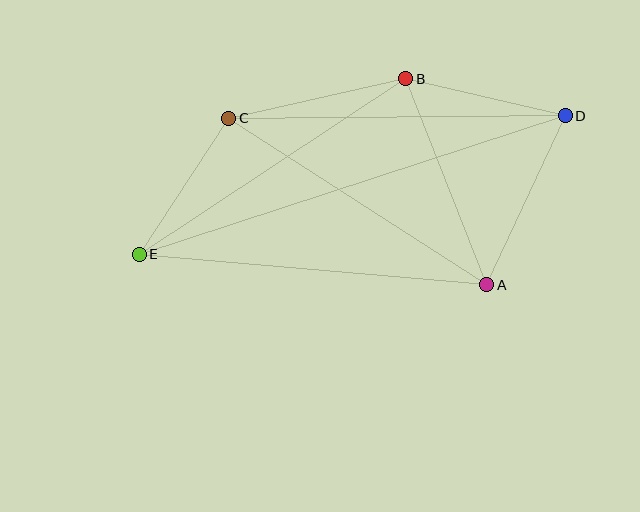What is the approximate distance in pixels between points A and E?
The distance between A and E is approximately 349 pixels.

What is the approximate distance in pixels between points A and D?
The distance between A and D is approximately 186 pixels.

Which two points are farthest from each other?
Points D and E are farthest from each other.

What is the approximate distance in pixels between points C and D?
The distance between C and D is approximately 336 pixels.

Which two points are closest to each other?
Points C and E are closest to each other.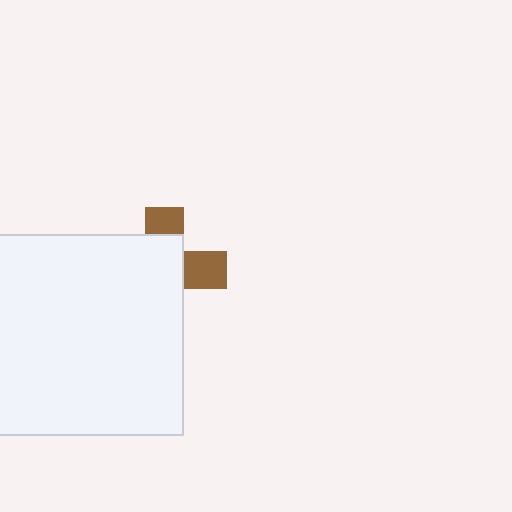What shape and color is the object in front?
The object in front is a white square.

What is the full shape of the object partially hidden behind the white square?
The partially hidden object is a brown cross.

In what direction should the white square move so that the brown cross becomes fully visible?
The white square should move left. That is the shortest direction to clear the overlap and leave the brown cross fully visible.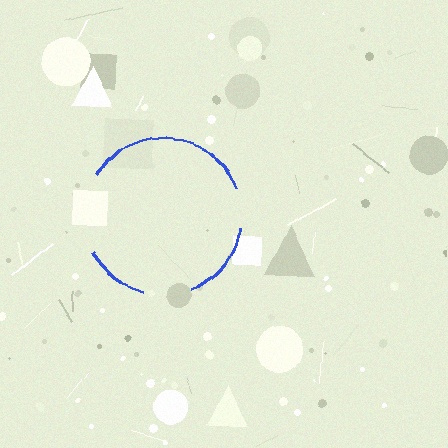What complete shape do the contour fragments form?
The contour fragments form a circle.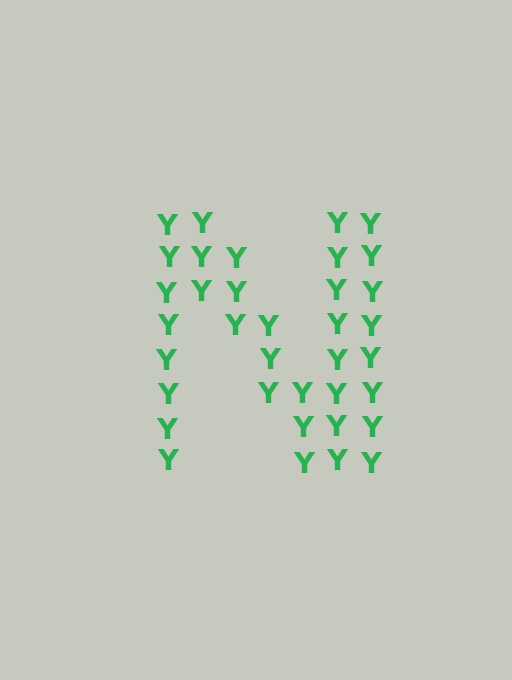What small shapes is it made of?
It is made of small letter Y's.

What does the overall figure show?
The overall figure shows the letter N.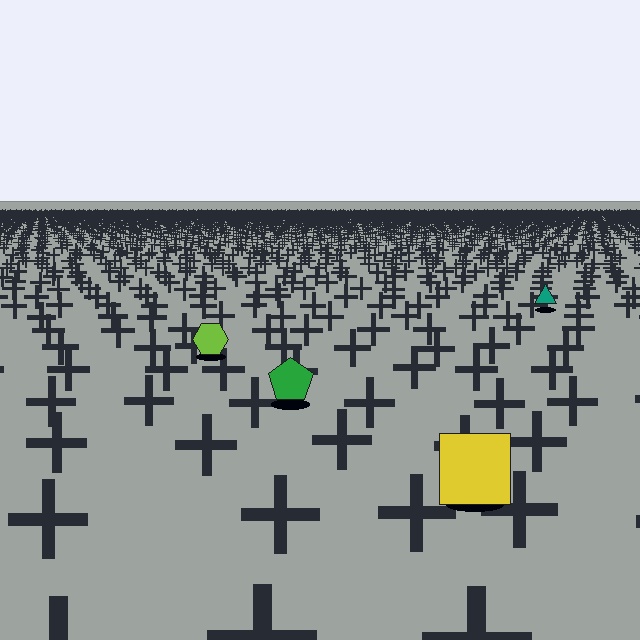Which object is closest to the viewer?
The yellow square is closest. The texture marks near it are larger and more spread out.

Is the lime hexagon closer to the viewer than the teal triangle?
Yes. The lime hexagon is closer — you can tell from the texture gradient: the ground texture is coarser near it.